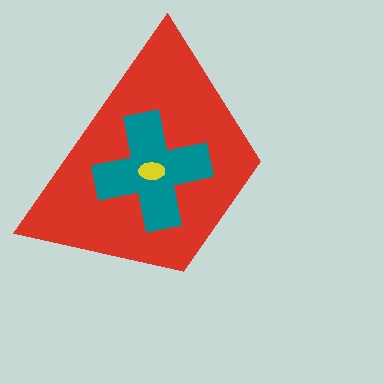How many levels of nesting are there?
3.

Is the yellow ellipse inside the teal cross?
Yes.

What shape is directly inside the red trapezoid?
The teal cross.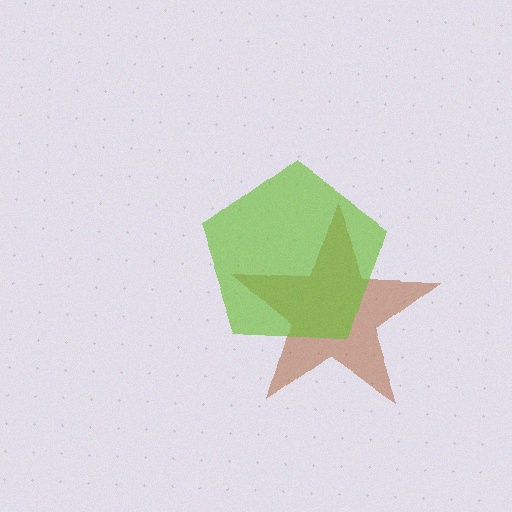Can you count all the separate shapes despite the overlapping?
Yes, there are 2 separate shapes.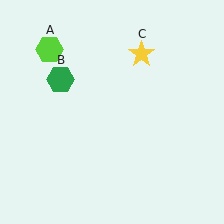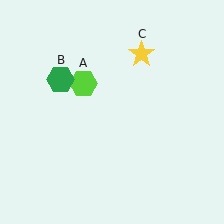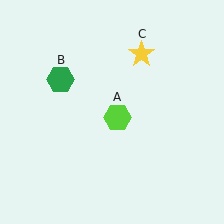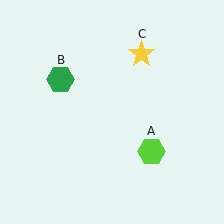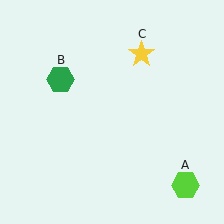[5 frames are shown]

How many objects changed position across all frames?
1 object changed position: lime hexagon (object A).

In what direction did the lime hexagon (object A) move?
The lime hexagon (object A) moved down and to the right.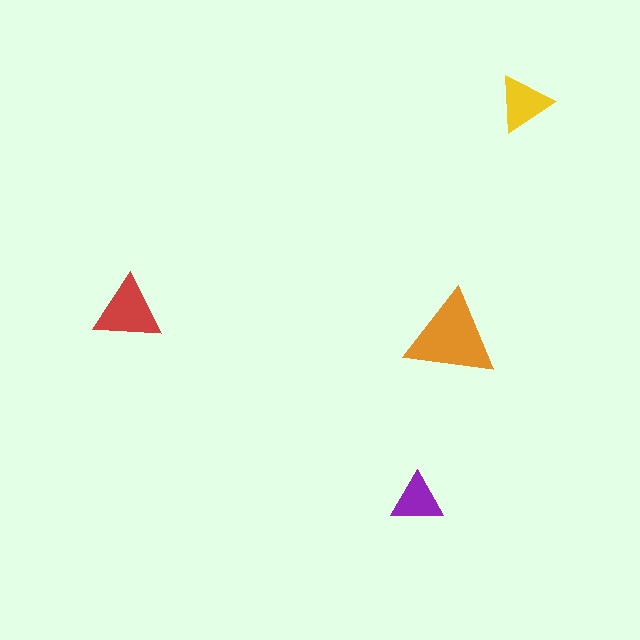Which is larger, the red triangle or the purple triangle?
The red one.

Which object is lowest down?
The purple triangle is bottommost.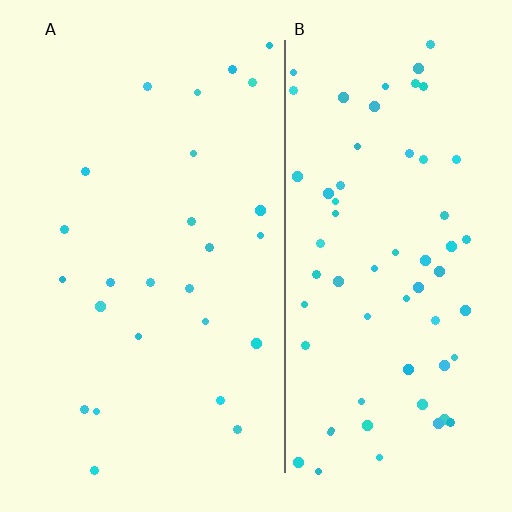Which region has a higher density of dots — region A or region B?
B (the right).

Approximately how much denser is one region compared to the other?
Approximately 2.6× — region B over region A.